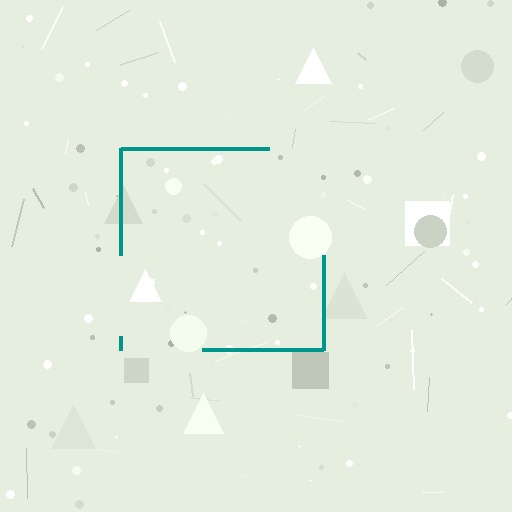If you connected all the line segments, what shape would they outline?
They would outline a square.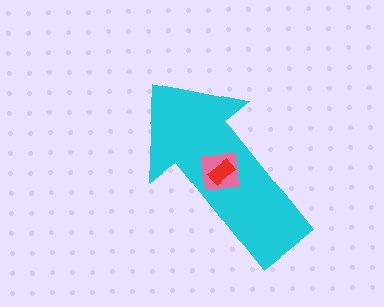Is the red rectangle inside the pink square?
Yes.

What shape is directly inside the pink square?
The red rectangle.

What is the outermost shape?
The cyan arrow.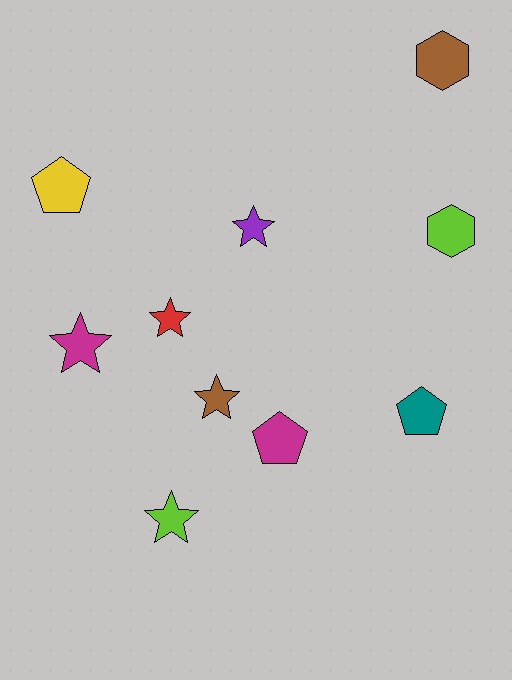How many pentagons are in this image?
There are 3 pentagons.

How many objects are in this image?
There are 10 objects.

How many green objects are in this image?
There are no green objects.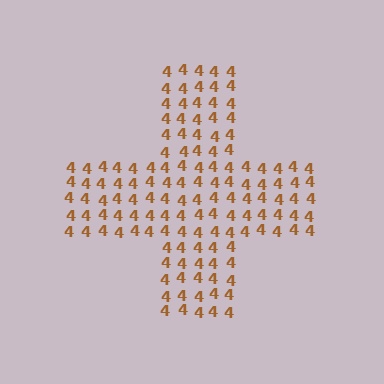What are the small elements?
The small elements are digit 4's.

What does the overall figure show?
The overall figure shows a cross.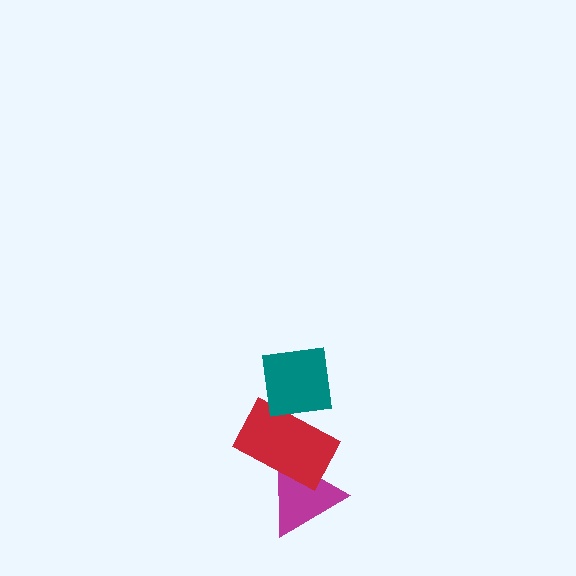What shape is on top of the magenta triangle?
The red rectangle is on top of the magenta triangle.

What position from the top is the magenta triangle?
The magenta triangle is 3rd from the top.